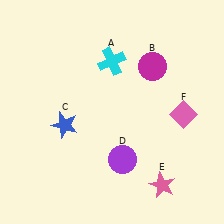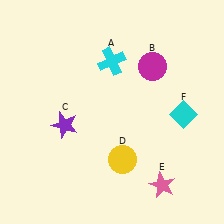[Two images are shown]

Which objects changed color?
C changed from blue to purple. D changed from purple to yellow. F changed from pink to cyan.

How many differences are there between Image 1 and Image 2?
There are 3 differences between the two images.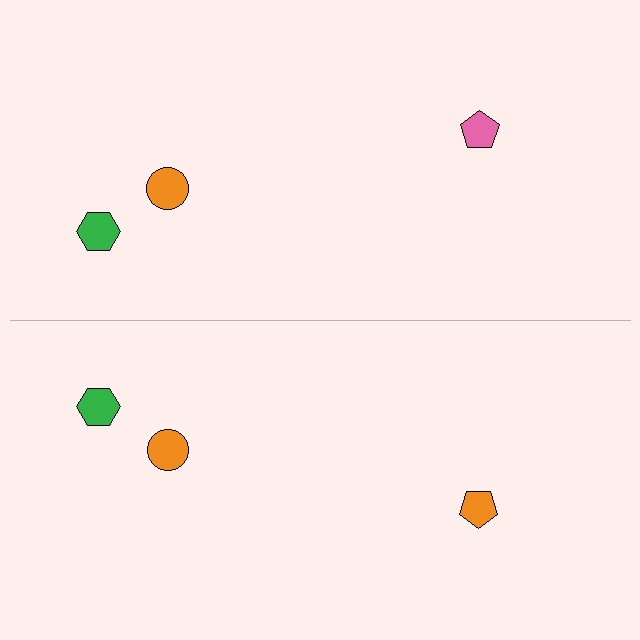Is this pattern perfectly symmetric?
No, the pattern is not perfectly symmetric. The orange pentagon on the bottom side breaks the symmetry — its mirror counterpart is pink.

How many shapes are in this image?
There are 6 shapes in this image.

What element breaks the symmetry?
The orange pentagon on the bottom side breaks the symmetry — its mirror counterpart is pink.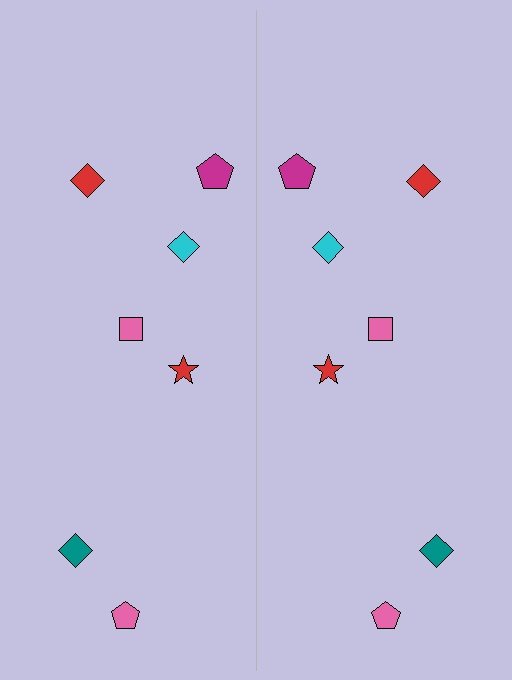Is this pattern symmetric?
Yes, this pattern has bilateral (reflection) symmetry.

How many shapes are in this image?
There are 14 shapes in this image.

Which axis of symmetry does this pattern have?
The pattern has a vertical axis of symmetry running through the center of the image.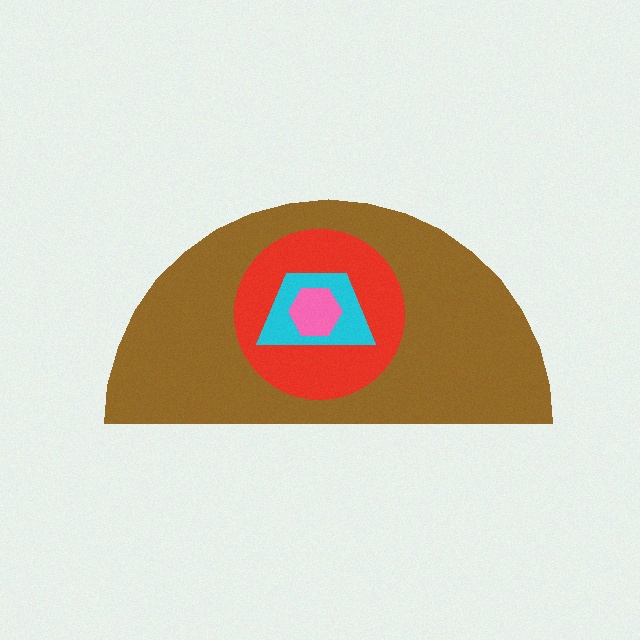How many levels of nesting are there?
4.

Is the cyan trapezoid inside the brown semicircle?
Yes.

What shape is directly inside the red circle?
The cyan trapezoid.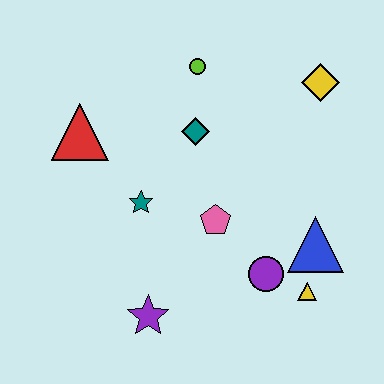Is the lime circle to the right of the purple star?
Yes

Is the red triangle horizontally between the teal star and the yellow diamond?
No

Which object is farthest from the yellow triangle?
The red triangle is farthest from the yellow triangle.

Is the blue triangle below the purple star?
No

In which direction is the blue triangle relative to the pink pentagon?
The blue triangle is to the right of the pink pentagon.